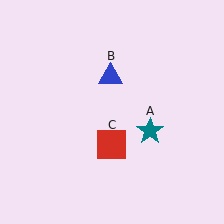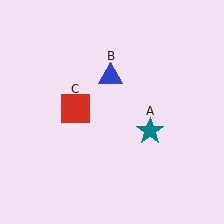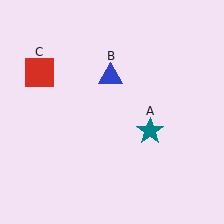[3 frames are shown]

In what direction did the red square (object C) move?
The red square (object C) moved up and to the left.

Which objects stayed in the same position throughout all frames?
Teal star (object A) and blue triangle (object B) remained stationary.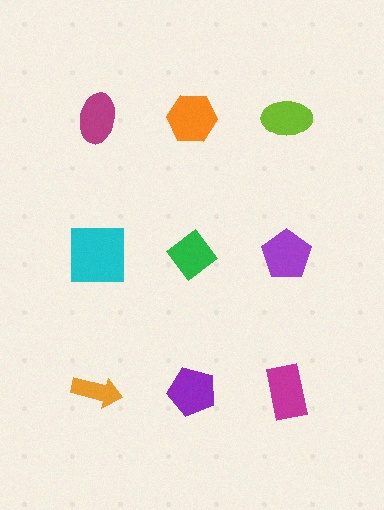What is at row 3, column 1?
An orange arrow.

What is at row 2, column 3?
A purple pentagon.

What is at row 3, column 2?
A purple pentagon.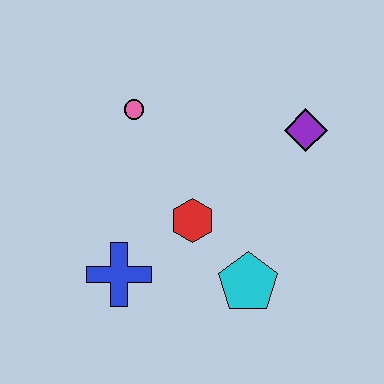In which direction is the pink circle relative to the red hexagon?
The pink circle is above the red hexagon.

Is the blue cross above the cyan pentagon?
Yes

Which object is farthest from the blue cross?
The purple diamond is farthest from the blue cross.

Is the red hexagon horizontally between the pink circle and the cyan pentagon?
Yes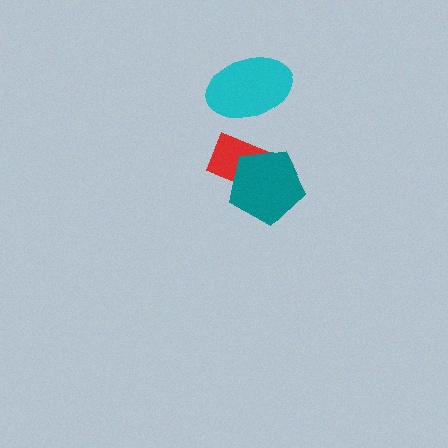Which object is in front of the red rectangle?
The teal pentagon is in front of the red rectangle.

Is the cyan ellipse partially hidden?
No, no other shape covers it.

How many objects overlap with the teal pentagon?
1 object overlaps with the teal pentagon.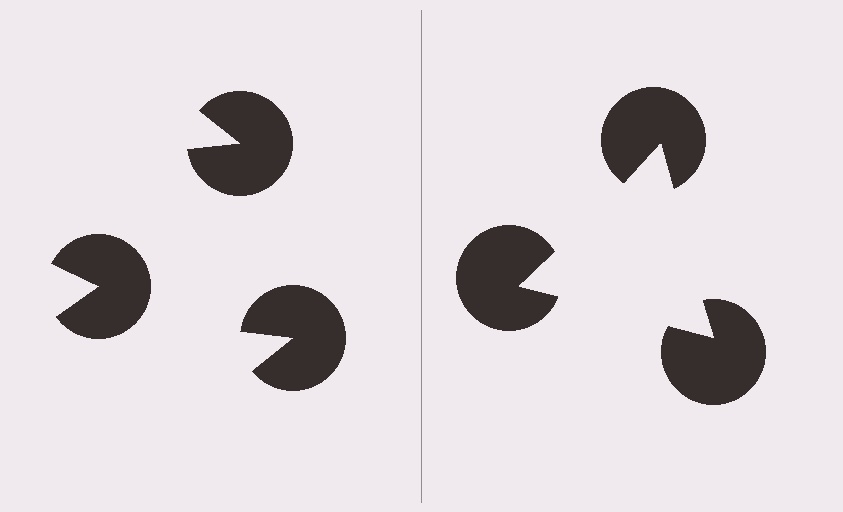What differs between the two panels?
The pac-man discs are positioned identically on both sides; only the wedge orientations differ. On the right they align to a triangle; on the left they are misaligned.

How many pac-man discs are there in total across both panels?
6 — 3 on each side.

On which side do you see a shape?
An illusory triangle appears on the right side. On the left side the wedge cuts are rotated, so no coherent shape forms.